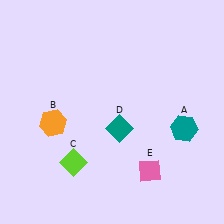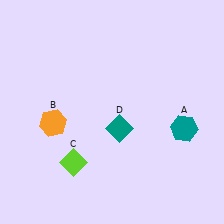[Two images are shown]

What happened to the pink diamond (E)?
The pink diamond (E) was removed in Image 2. It was in the bottom-right area of Image 1.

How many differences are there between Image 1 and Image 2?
There is 1 difference between the two images.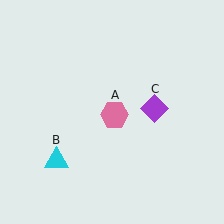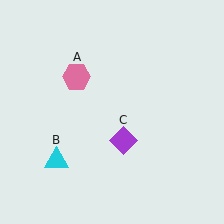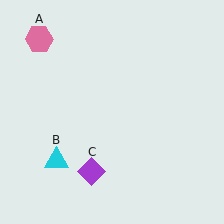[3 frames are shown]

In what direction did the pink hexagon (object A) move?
The pink hexagon (object A) moved up and to the left.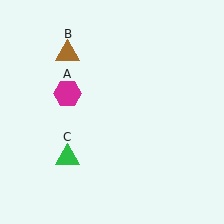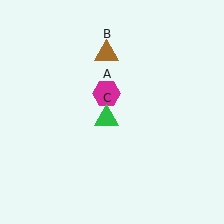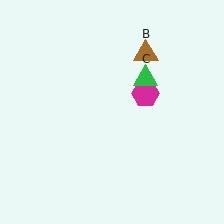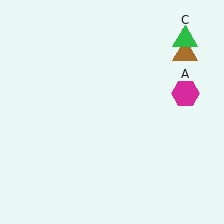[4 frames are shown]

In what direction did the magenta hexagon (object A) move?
The magenta hexagon (object A) moved right.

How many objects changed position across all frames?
3 objects changed position: magenta hexagon (object A), brown triangle (object B), green triangle (object C).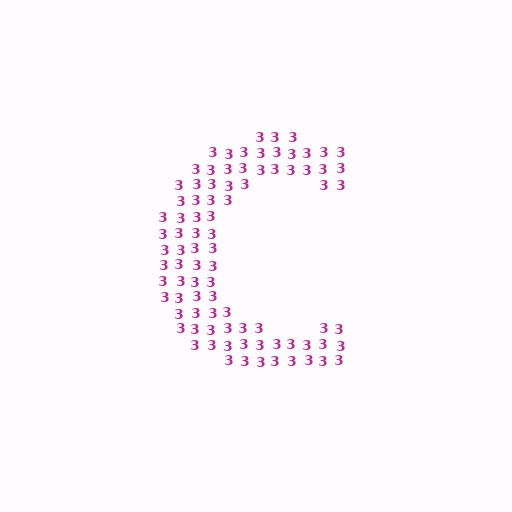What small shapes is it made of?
It is made of small digit 3's.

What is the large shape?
The large shape is the letter C.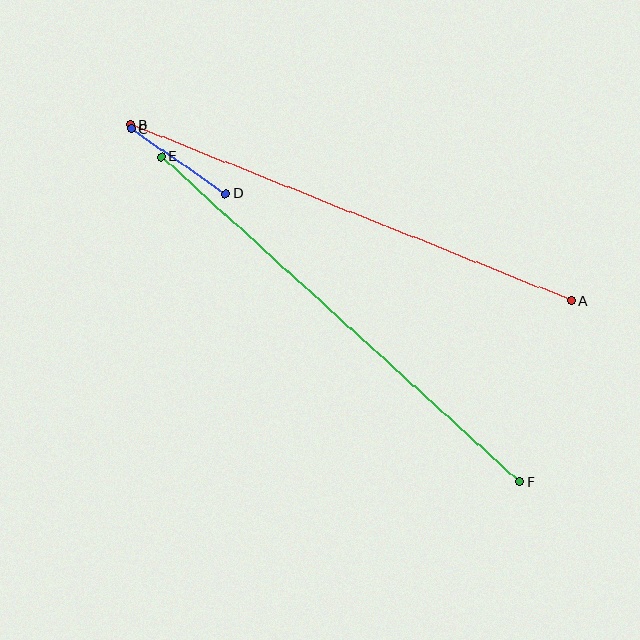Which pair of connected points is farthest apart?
Points E and F are farthest apart.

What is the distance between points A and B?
The distance is approximately 474 pixels.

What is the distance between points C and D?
The distance is approximately 114 pixels.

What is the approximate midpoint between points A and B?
The midpoint is at approximately (351, 213) pixels.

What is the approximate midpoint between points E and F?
The midpoint is at approximately (340, 319) pixels.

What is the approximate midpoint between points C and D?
The midpoint is at approximately (178, 161) pixels.